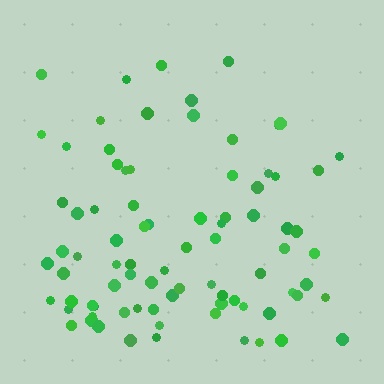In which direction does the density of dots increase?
From top to bottom, with the bottom side densest.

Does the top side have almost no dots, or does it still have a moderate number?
Still a moderate number, just noticeably fewer than the bottom.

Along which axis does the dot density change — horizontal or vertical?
Vertical.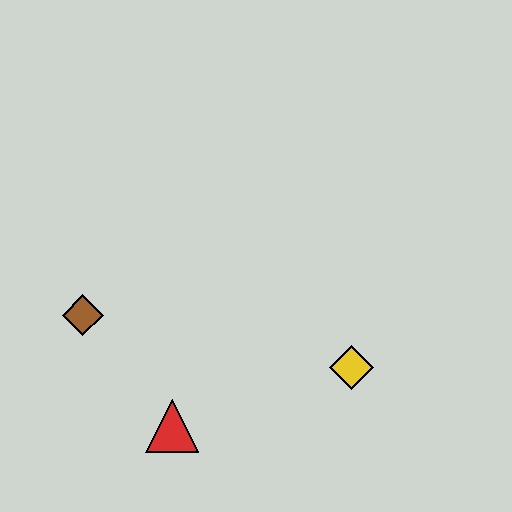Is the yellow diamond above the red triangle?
Yes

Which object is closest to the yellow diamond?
The red triangle is closest to the yellow diamond.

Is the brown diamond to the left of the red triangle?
Yes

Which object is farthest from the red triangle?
The yellow diamond is farthest from the red triangle.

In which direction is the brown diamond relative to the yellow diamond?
The brown diamond is to the left of the yellow diamond.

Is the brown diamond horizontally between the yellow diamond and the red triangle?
No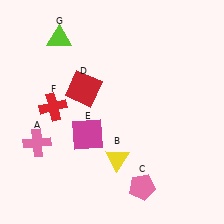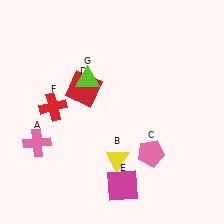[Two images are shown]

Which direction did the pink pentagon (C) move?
The pink pentagon (C) moved up.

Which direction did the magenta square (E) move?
The magenta square (E) moved down.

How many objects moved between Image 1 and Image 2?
3 objects moved between the two images.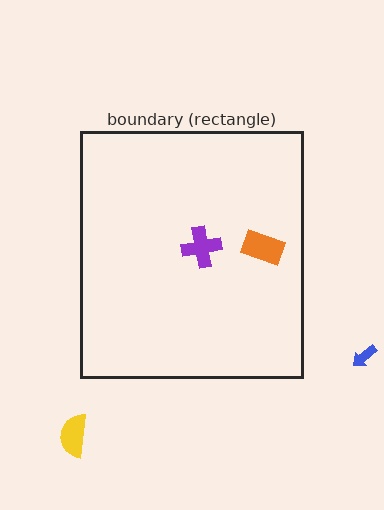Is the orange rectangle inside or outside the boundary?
Inside.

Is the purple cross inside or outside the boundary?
Inside.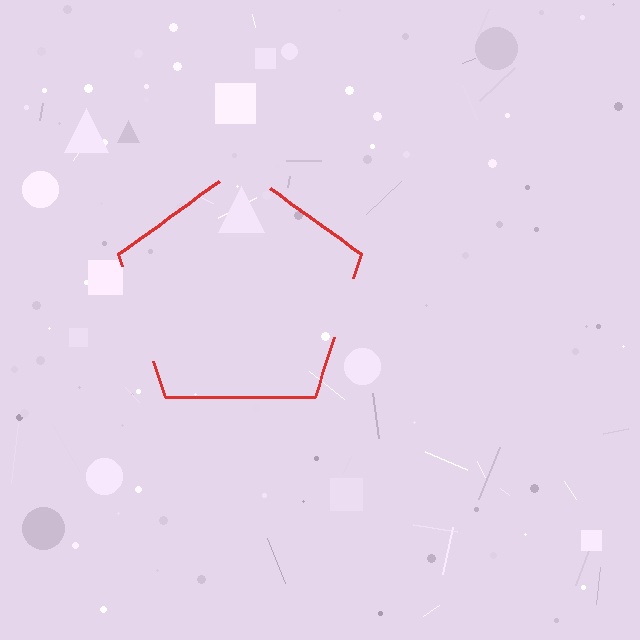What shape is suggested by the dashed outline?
The dashed outline suggests a pentagon.